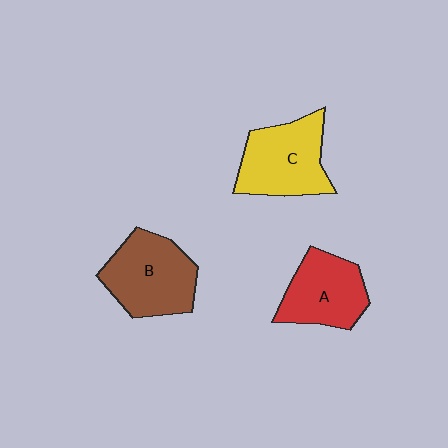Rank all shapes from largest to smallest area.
From largest to smallest: B (brown), C (yellow), A (red).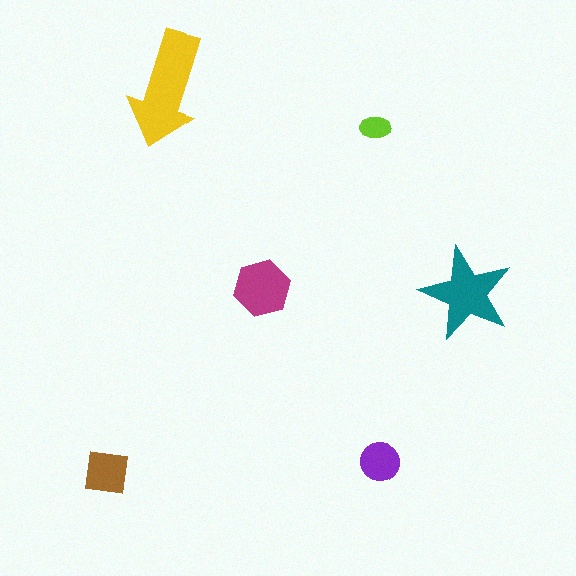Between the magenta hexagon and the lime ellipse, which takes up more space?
The magenta hexagon.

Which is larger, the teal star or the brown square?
The teal star.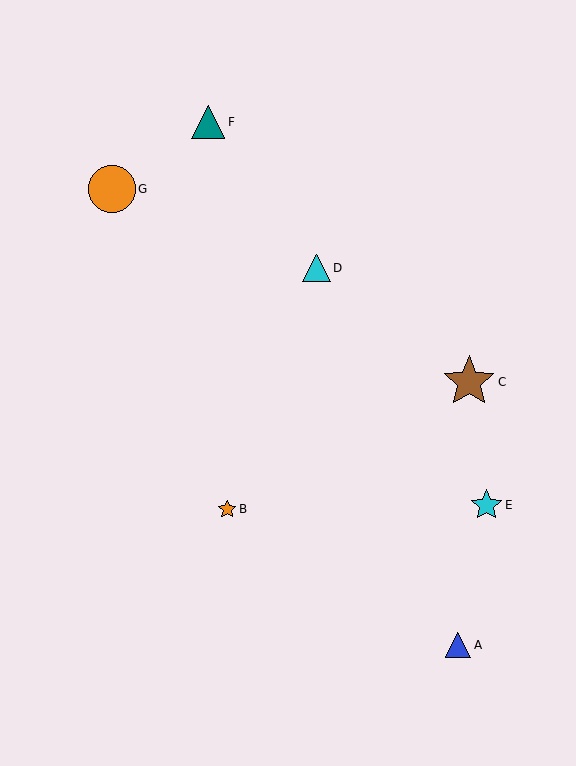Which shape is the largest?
The brown star (labeled C) is the largest.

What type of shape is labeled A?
Shape A is a blue triangle.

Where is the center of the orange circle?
The center of the orange circle is at (112, 189).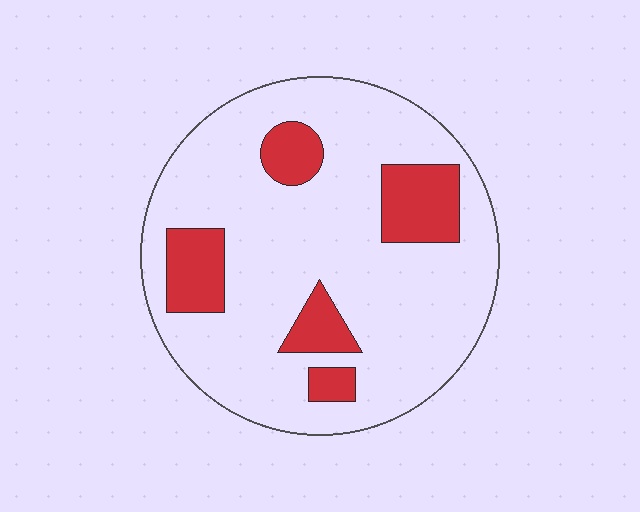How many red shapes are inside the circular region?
5.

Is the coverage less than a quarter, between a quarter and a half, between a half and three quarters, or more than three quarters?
Less than a quarter.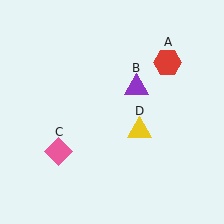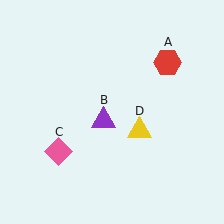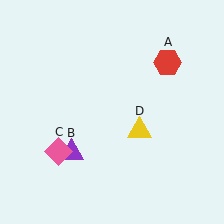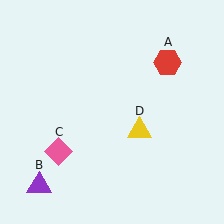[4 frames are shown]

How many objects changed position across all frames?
1 object changed position: purple triangle (object B).